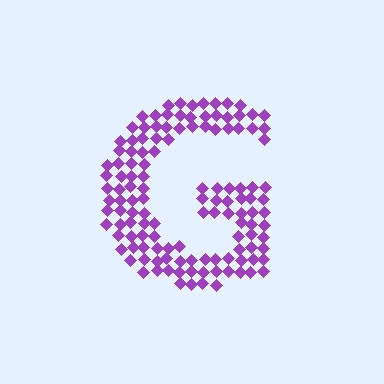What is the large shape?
The large shape is the letter G.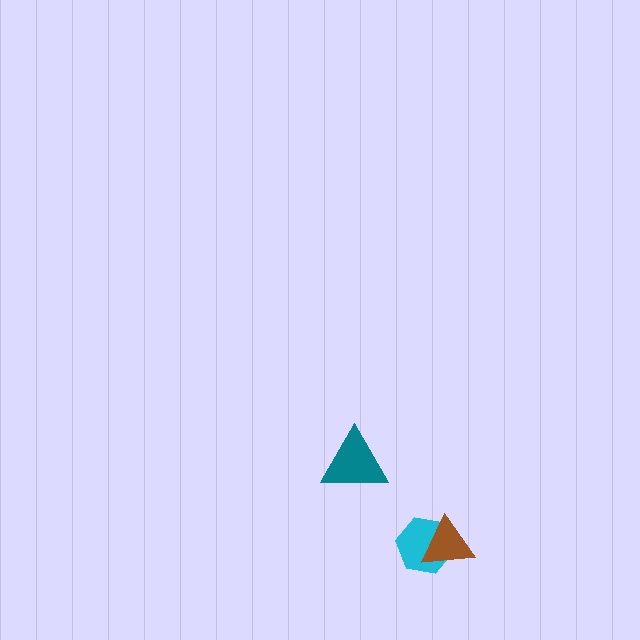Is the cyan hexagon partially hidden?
Yes, it is partially covered by another shape.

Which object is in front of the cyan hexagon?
The brown triangle is in front of the cyan hexagon.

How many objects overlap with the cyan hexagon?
1 object overlaps with the cyan hexagon.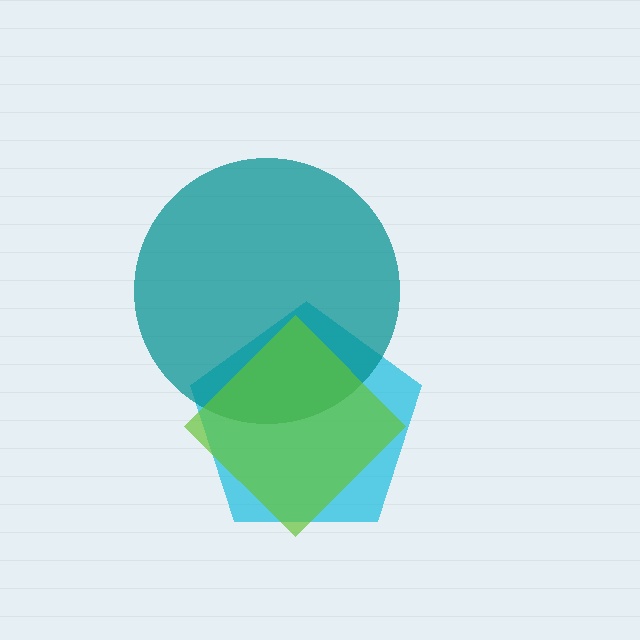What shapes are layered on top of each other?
The layered shapes are: a cyan pentagon, a teal circle, a lime diamond.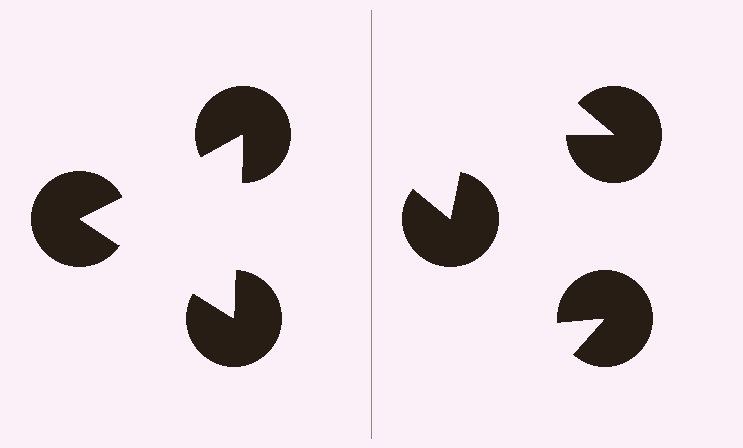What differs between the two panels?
The pac-man discs are positioned identically on both sides; only the wedge orientations differ. On the left they align to a triangle; on the right they are misaligned.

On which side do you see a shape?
An illusory triangle appears on the left side. On the right side the wedge cuts are rotated, so no coherent shape forms.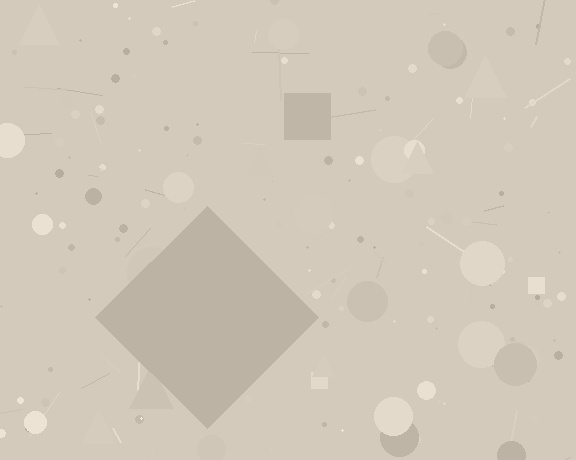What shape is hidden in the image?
A diamond is hidden in the image.